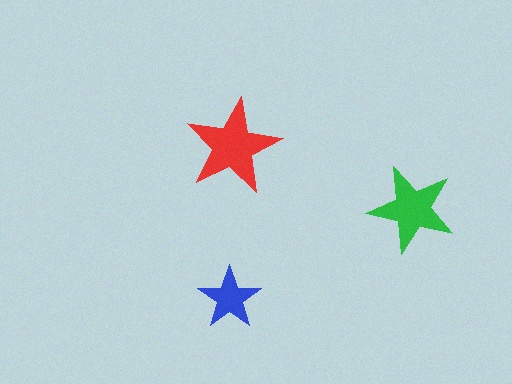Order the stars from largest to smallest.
the red one, the green one, the blue one.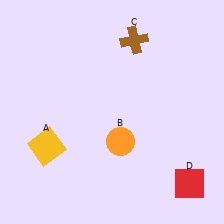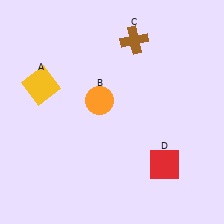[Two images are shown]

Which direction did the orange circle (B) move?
The orange circle (B) moved up.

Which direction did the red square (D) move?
The red square (D) moved left.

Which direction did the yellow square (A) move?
The yellow square (A) moved up.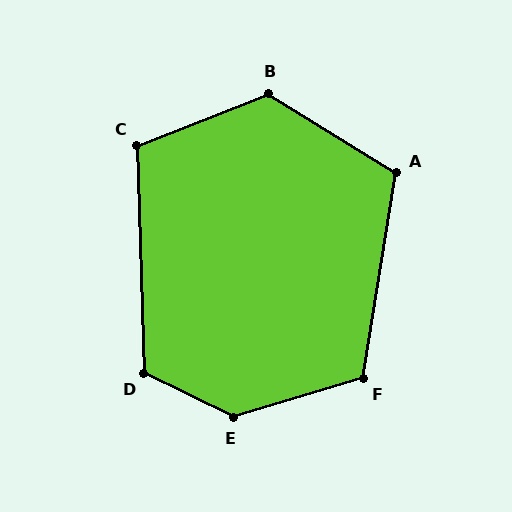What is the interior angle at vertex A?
Approximately 113 degrees (obtuse).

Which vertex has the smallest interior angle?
C, at approximately 110 degrees.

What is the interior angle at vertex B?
Approximately 127 degrees (obtuse).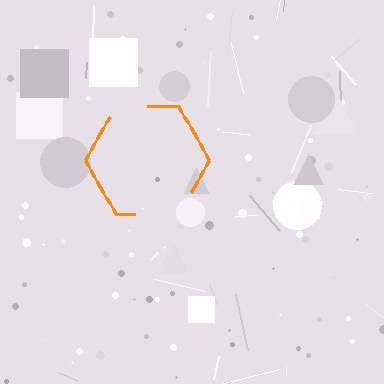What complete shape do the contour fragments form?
The contour fragments form a hexagon.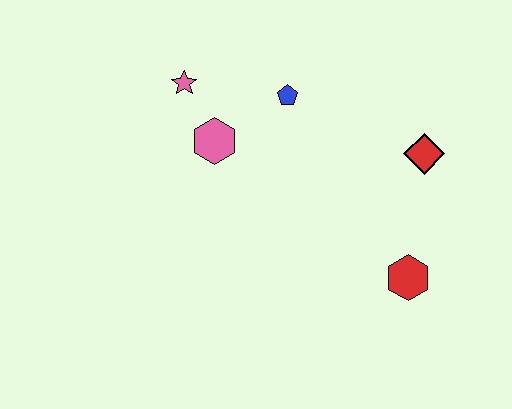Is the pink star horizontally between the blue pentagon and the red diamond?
No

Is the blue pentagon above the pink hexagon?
Yes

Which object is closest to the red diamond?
The red hexagon is closest to the red diamond.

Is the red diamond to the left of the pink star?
No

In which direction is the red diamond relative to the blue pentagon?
The red diamond is to the right of the blue pentagon.